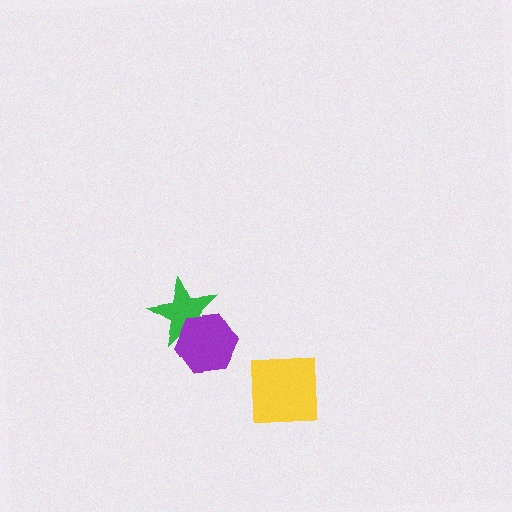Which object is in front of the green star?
The purple hexagon is in front of the green star.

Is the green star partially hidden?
Yes, it is partially covered by another shape.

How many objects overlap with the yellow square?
0 objects overlap with the yellow square.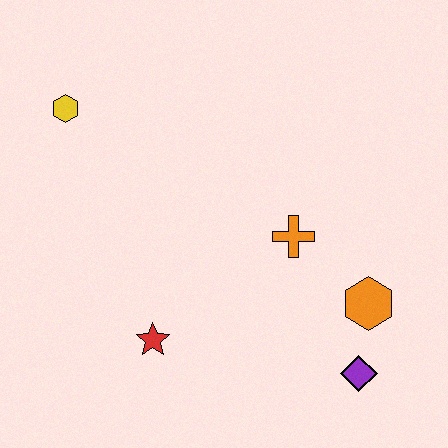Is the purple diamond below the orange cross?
Yes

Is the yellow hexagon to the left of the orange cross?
Yes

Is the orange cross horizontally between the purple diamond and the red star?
Yes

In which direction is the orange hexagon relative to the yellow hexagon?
The orange hexagon is to the right of the yellow hexagon.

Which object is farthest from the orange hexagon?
The yellow hexagon is farthest from the orange hexagon.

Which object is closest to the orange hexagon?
The purple diamond is closest to the orange hexagon.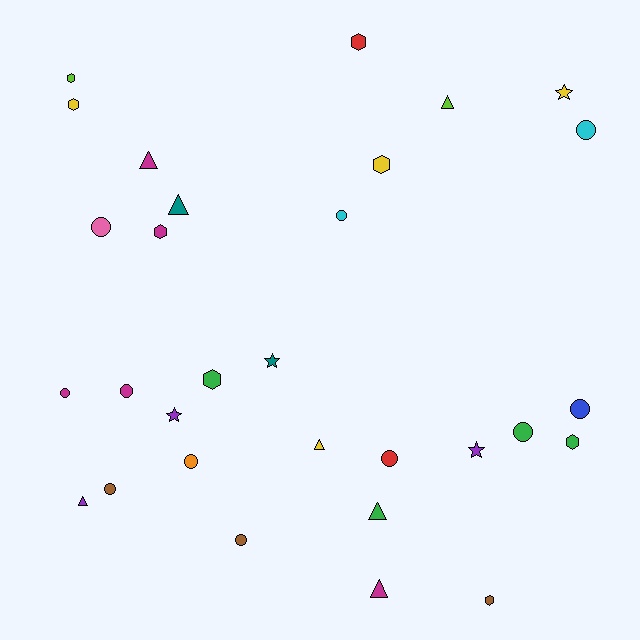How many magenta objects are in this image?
There are 5 magenta objects.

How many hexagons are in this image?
There are 8 hexagons.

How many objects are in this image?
There are 30 objects.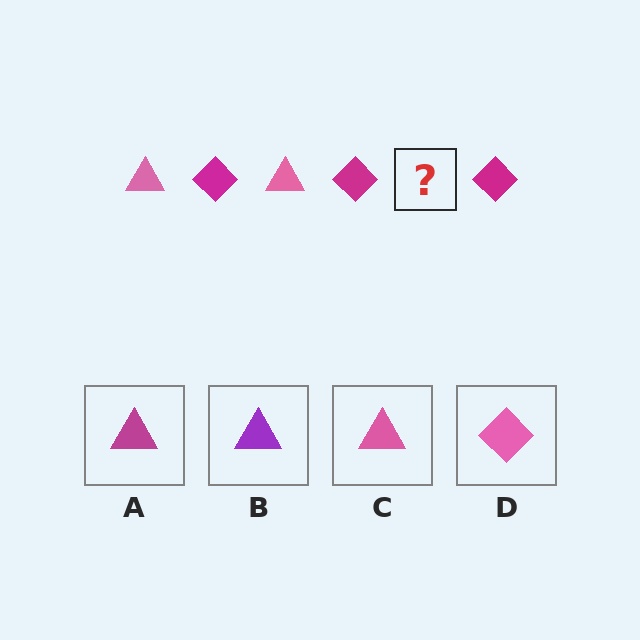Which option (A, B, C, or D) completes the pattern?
C.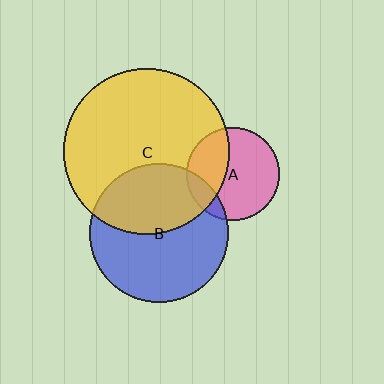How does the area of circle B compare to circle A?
Approximately 2.2 times.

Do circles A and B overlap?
Yes.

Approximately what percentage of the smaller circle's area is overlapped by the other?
Approximately 15%.